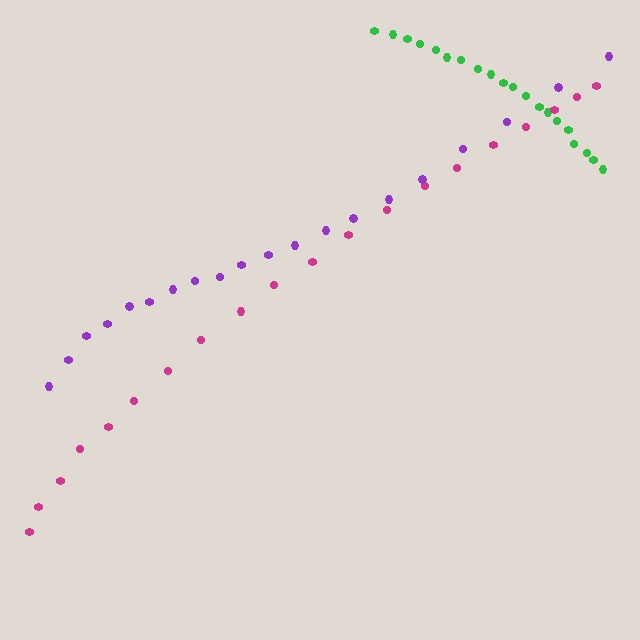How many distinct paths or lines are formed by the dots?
There are 3 distinct paths.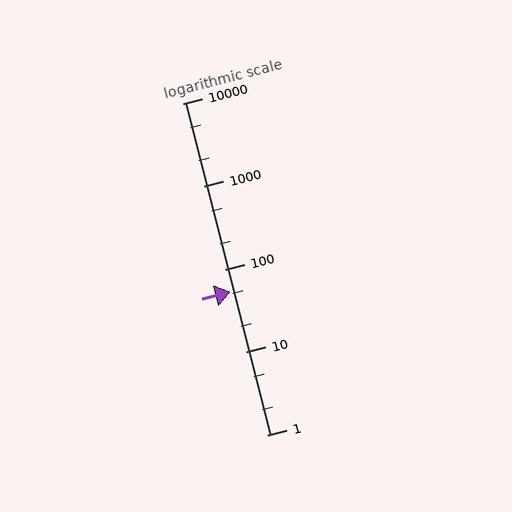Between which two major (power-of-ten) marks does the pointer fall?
The pointer is between 10 and 100.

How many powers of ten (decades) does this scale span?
The scale spans 4 decades, from 1 to 10000.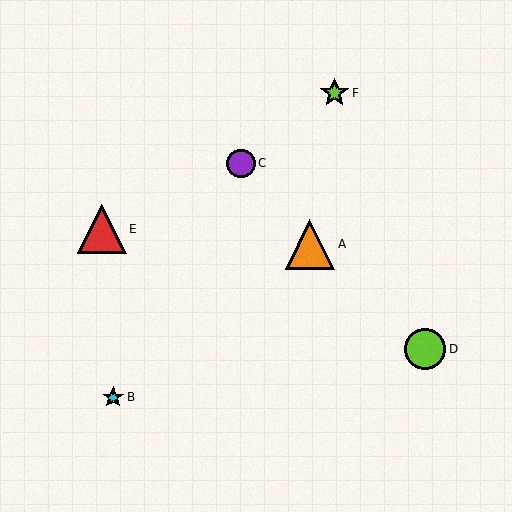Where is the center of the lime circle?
The center of the lime circle is at (425, 349).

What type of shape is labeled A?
Shape A is an orange triangle.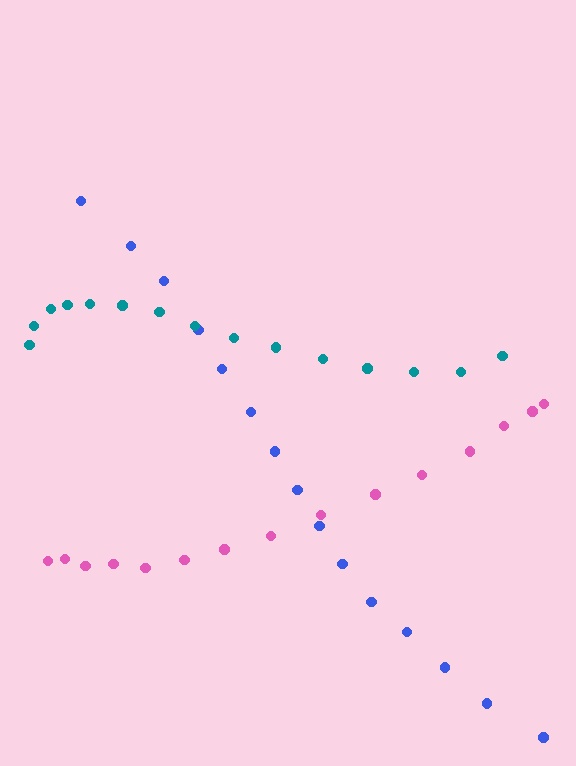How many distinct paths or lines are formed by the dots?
There are 3 distinct paths.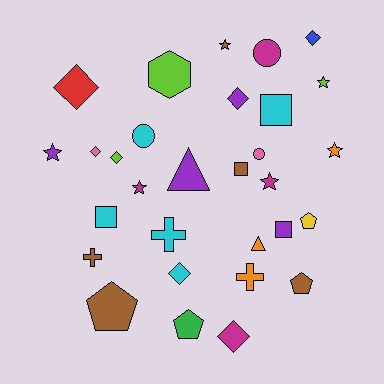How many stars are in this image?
There are 6 stars.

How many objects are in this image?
There are 30 objects.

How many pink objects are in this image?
There are 2 pink objects.